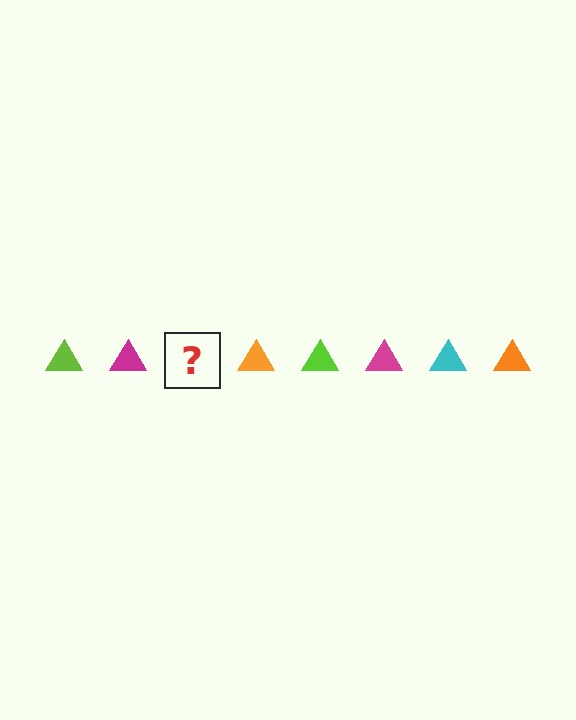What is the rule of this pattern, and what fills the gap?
The rule is that the pattern cycles through lime, magenta, cyan, orange triangles. The gap should be filled with a cyan triangle.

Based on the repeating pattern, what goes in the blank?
The blank should be a cyan triangle.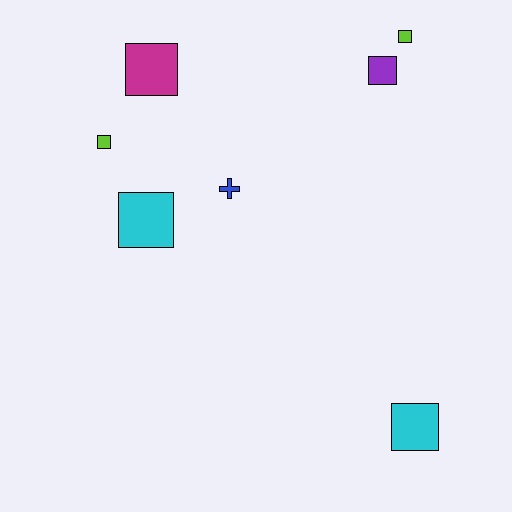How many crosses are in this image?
There is 1 cross.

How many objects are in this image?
There are 7 objects.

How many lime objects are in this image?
There are 2 lime objects.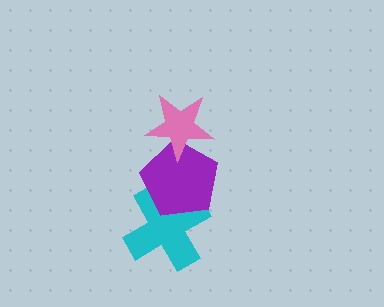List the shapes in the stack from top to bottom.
From top to bottom: the pink star, the purple pentagon, the cyan cross.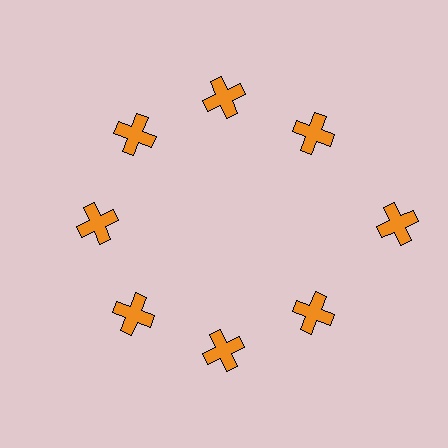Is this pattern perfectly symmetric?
No. The 8 orange crosses are arranged in a ring, but one element near the 3 o'clock position is pushed outward from the center, breaking the 8-fold rotational symmetry.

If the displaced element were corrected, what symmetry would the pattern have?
It would have 8-fold rotational symmetry — the pattern would map onto itself every 45 degrees.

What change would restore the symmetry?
The symmetry would be restored by moving it inward, back onto the ring so that all 8 crosses sit at equal angles and equal distance from the center.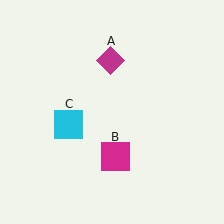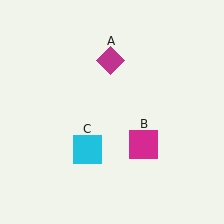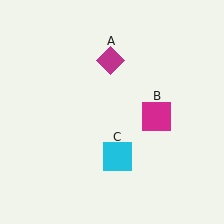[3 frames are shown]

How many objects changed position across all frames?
2 objects changed position: magenta square (object B), cyan square (object C).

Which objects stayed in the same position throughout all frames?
Magenta diamond (object A) remained stationary.